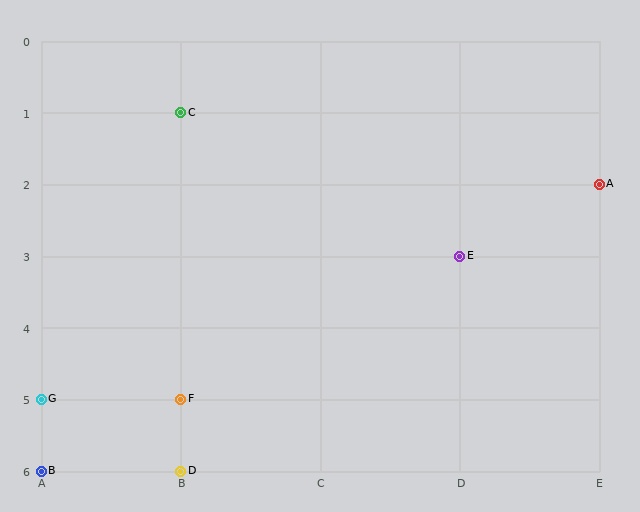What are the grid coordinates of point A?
Point A is at grid coordinates (E, 2).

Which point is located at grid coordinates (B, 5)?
Point F is at (B, 5).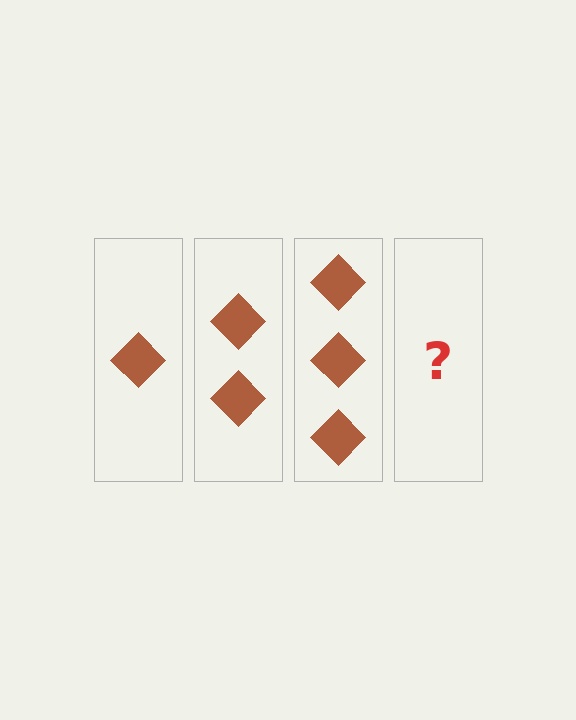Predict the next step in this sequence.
The next step is 4 diamonds.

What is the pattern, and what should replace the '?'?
The pattern is that each step adds one more diamond. The '?' should be 4 diamonds.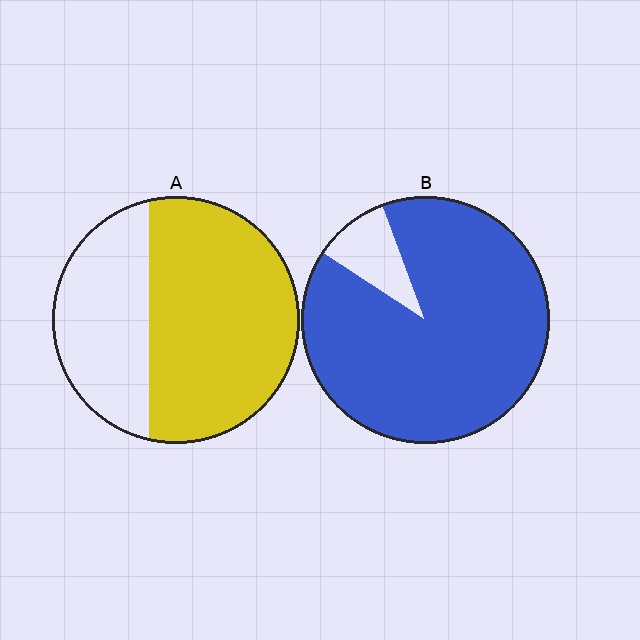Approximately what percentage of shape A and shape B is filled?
A is approximately 65% and B is approximately 90%.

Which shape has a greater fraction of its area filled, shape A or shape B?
Shape B.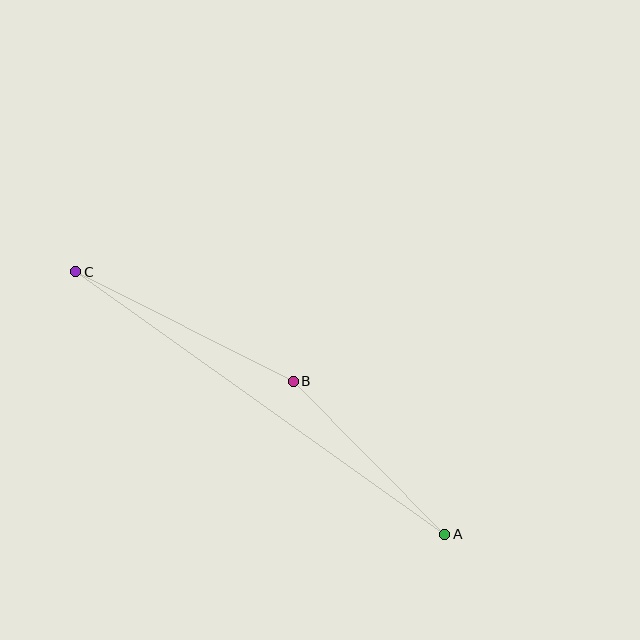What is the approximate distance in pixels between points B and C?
The distance between B and C is approximately 243 pixels.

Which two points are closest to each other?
Points A and B are closest to each other.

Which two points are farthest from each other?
Points A and C are farthest from each other.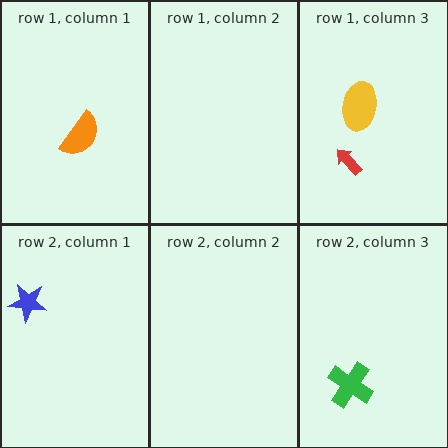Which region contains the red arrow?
The row 1, column 3 region.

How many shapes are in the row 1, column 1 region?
1.